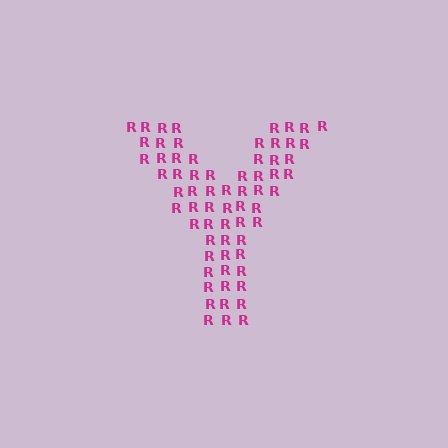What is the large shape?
The large shape is the letter Y.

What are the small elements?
The small elements are letter R's.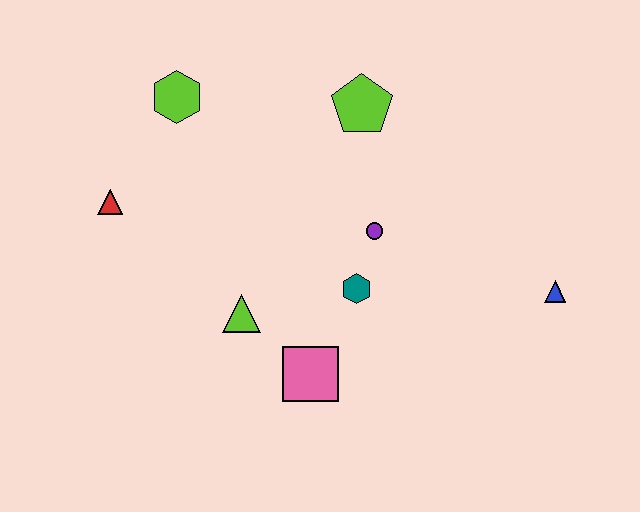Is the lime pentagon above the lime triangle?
Yes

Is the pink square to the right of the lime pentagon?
No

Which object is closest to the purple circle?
The teal hexagon is closest to the purple circle.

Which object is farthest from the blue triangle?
The red triangle is farthest from the blue triangle.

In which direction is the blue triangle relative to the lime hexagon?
The blue triangle is to the right of the lime hexagon.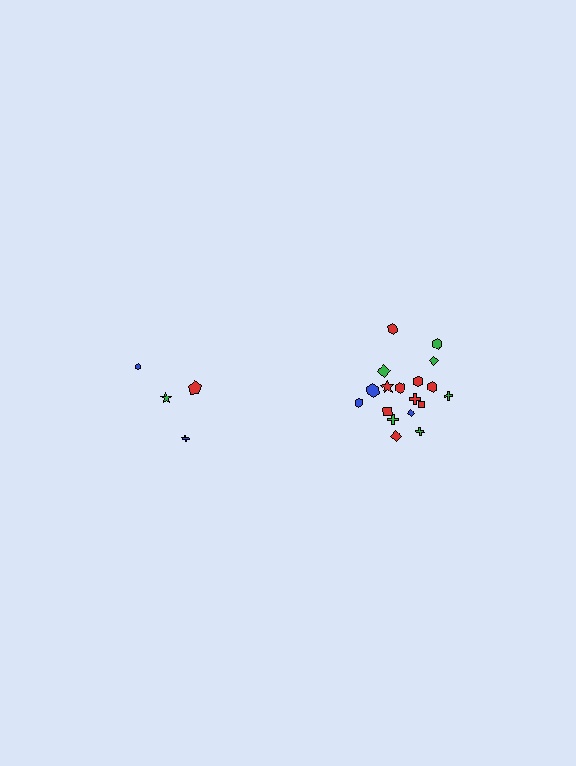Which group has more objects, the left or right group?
The right group.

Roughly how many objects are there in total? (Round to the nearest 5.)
Roughly 20 objects in total.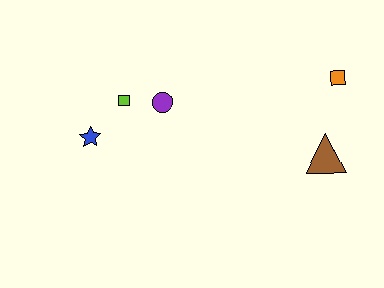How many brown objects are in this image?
There is 1 brown object.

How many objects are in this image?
There are 5 objects.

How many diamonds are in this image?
There are no diamonds.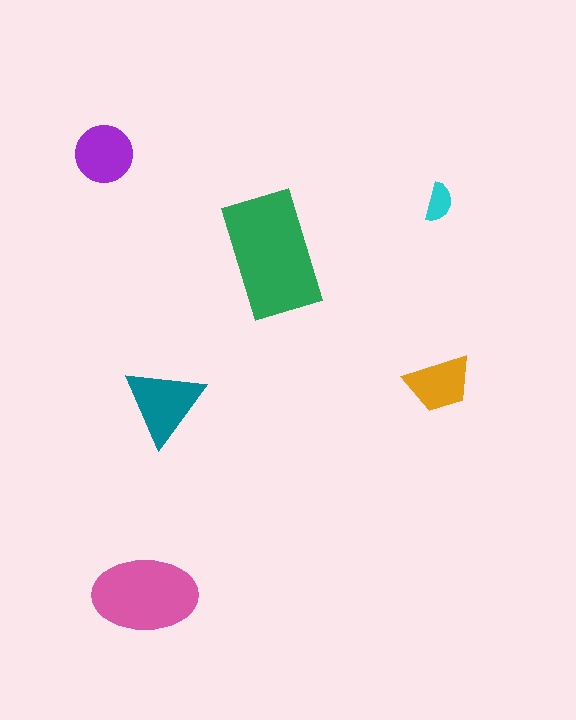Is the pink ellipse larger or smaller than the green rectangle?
Smaller.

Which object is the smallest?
The cyan semicircle.